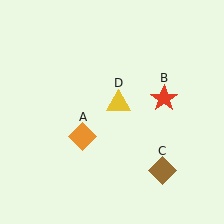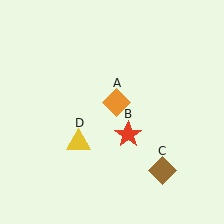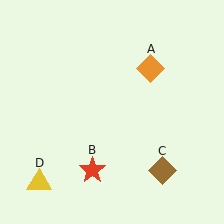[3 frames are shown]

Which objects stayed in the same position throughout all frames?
Brown diamond (object C) remained stationary.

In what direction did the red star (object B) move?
The red star (object B) moved down and to the left.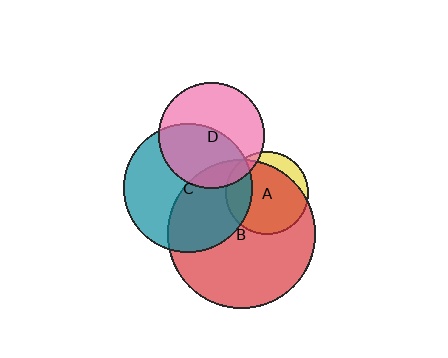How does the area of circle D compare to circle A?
Approximately 1.6 times.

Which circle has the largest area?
Circle B (red).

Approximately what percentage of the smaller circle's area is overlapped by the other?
Approximately 15%.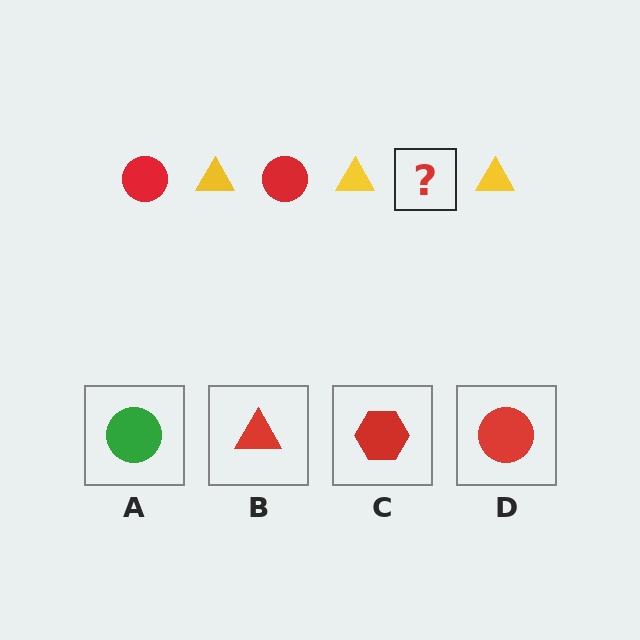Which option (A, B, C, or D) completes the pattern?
D.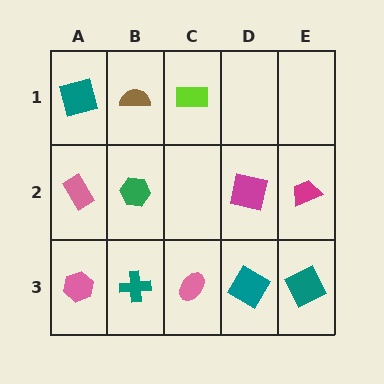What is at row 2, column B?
A green hexagon.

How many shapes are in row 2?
4 shapes.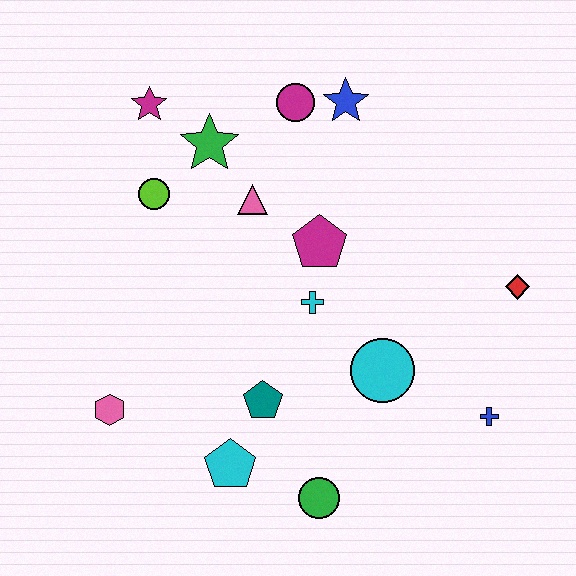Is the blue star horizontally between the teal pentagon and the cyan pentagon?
No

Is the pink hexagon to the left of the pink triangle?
Yes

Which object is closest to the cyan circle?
The cyan cross is closest to the cyan circle.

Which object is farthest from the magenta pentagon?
The pink hexagon is farthest from the magenta pentagon.